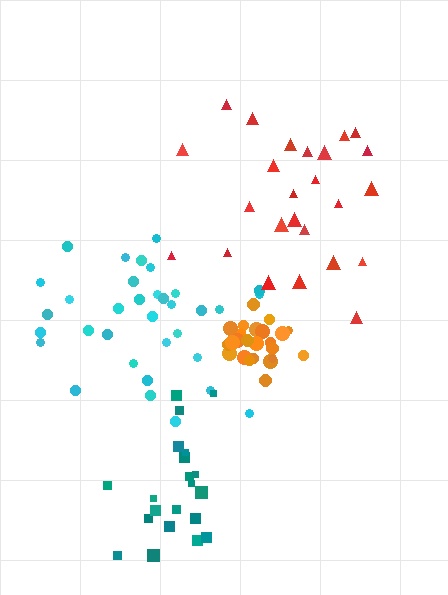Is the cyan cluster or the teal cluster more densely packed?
Cyan.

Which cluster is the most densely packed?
Orange.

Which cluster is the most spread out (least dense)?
Red.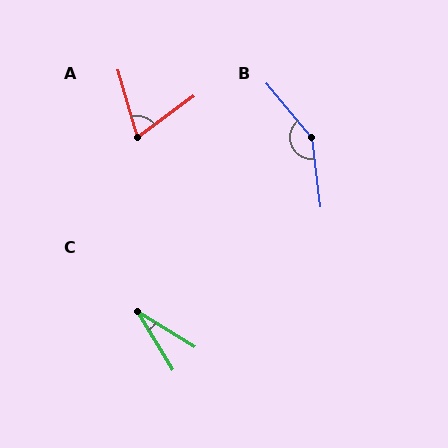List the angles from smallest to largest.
C (28°), A (69°), B (148°).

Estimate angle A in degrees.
Approximately 69 degrees.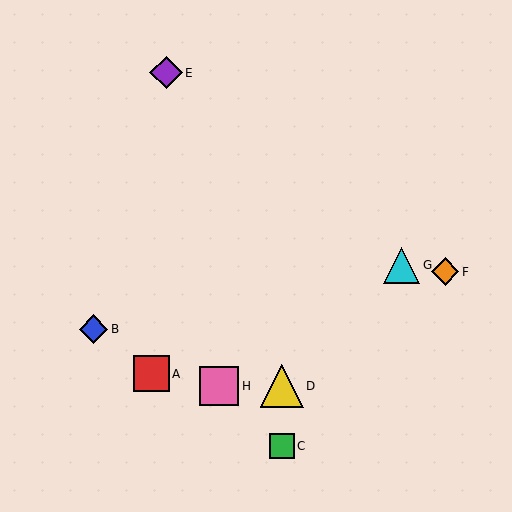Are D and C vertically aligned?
Yes, both are at x≈282.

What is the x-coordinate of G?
Object G is at x≈402.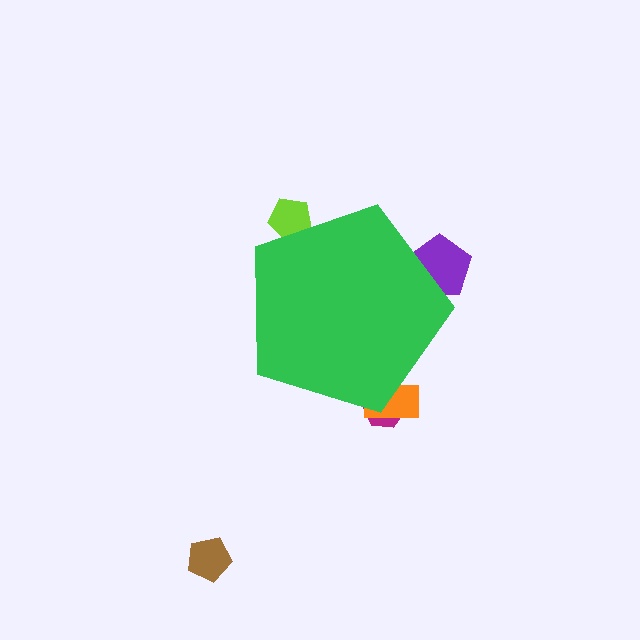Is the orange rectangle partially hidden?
Yes, the orange rectangle is partially hidden behind the green pentagon.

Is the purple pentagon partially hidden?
Yes, the purple pentagon is partially hidden behind the green pentagon.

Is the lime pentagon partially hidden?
Yes, the lime pentagon is partially hidden behind the green pentagon.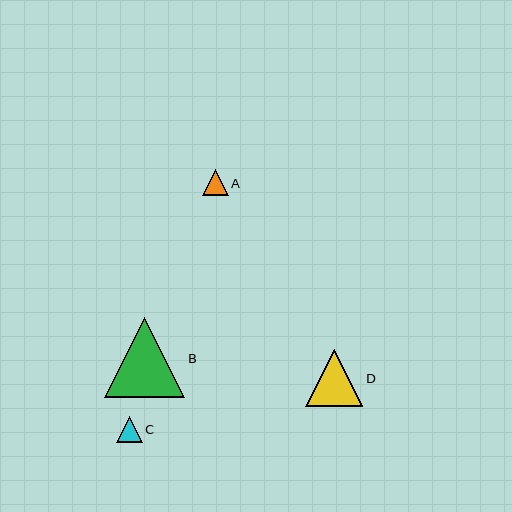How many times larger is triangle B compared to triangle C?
Triangle B is approximately 3.2 times the size of triangle C.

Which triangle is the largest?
Triangle B is the largest with a size of approximately 81 pixels.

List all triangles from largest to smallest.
From largest to smallest: B, D, A, C.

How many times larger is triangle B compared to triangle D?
Triangle B is approximately 1.4 times the size of triangle D.